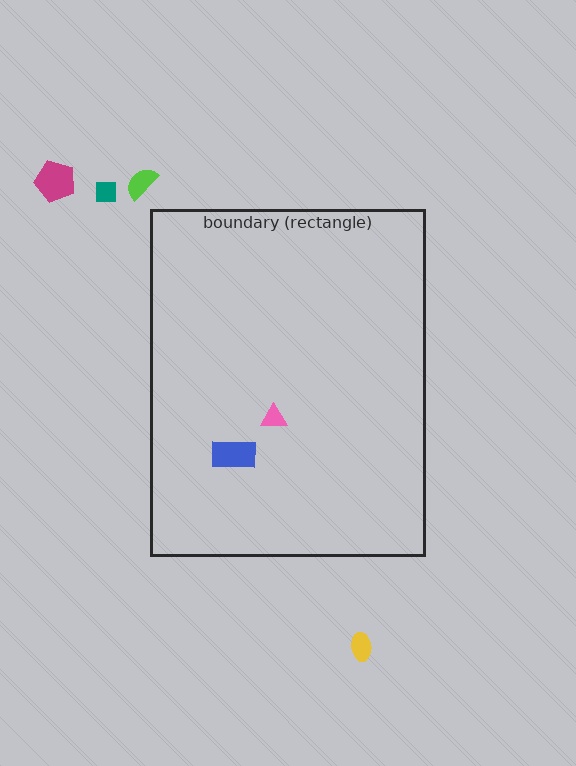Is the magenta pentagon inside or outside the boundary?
Outside.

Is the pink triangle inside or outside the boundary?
Inside.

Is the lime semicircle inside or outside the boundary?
Outside.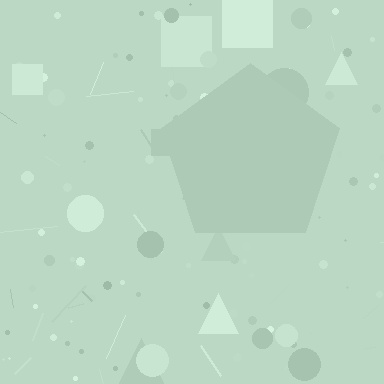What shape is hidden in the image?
A pentagon is hidden in the image.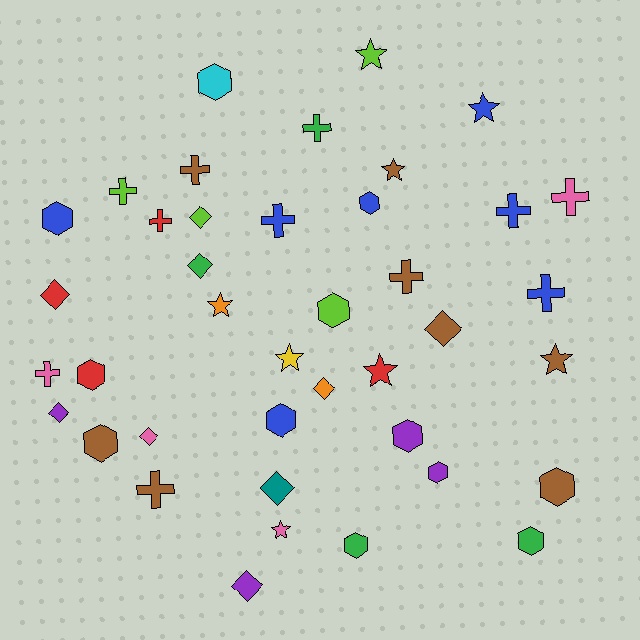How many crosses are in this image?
There are 11 crosses.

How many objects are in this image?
There are 40 objects.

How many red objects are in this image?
There are 4 red objects.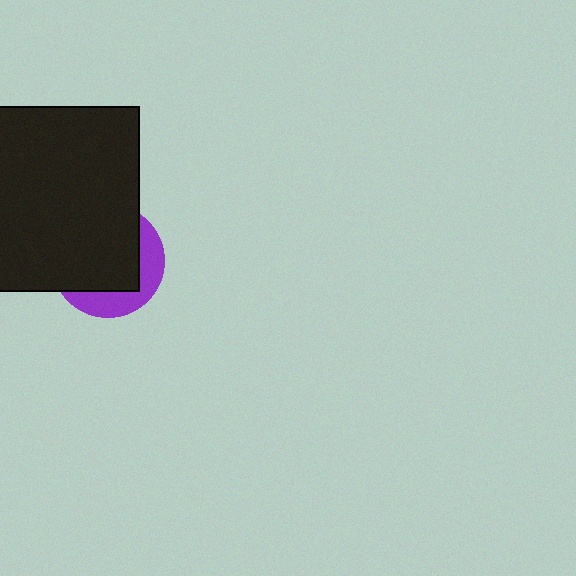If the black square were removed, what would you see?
You would see the complete purple circle.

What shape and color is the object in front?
The object in front is a black square.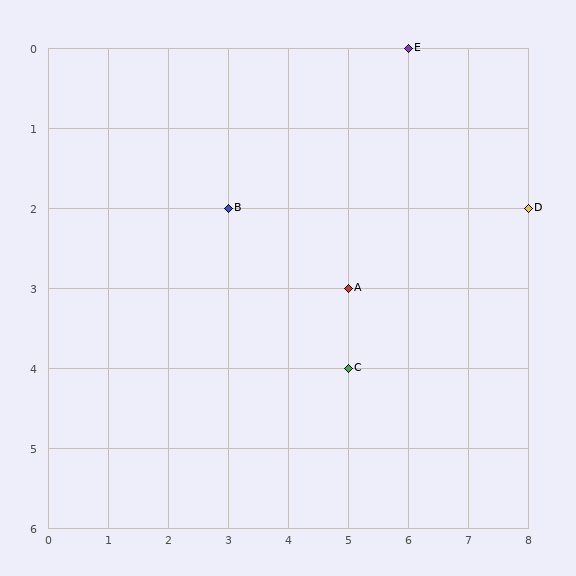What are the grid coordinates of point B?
Point B is at grid coordinates (3, 2).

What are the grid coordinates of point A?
Point A is at grid coordinates (5, 3).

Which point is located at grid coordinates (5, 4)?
Point C is at (5, 4).